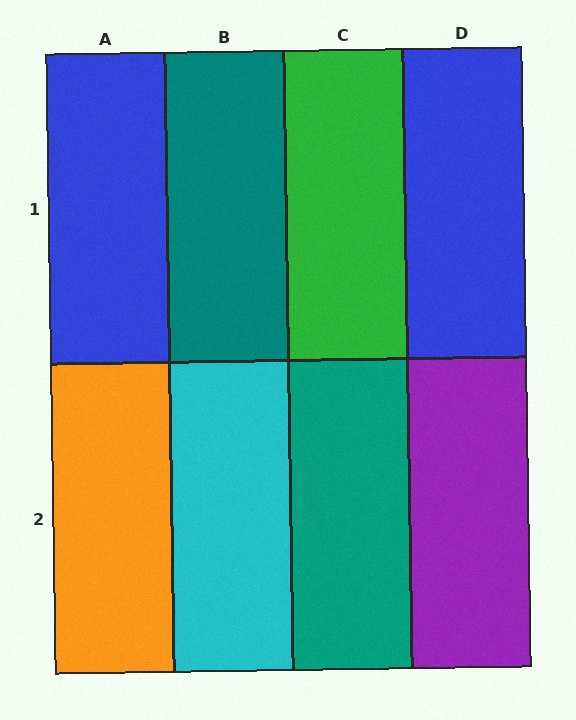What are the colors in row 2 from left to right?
Orange, cyan, teal, purple.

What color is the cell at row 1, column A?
Blue.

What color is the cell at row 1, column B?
Teal.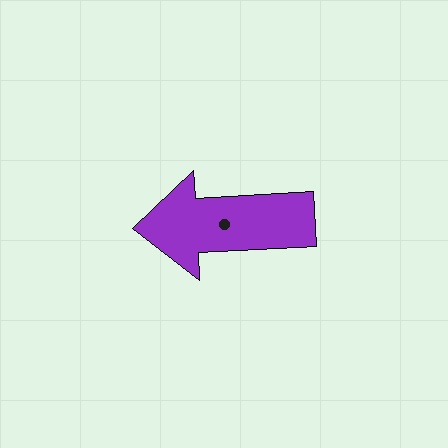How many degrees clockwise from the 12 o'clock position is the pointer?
Approximately 267 degrees.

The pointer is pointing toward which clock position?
Roughly 9 o'clock.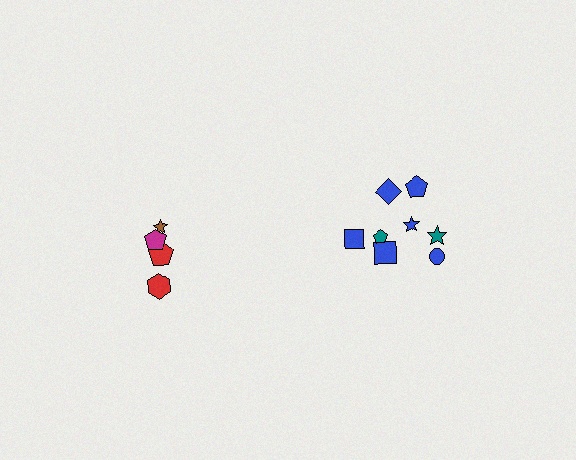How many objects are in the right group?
There are 8 objects.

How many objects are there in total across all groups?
There are 12 objects.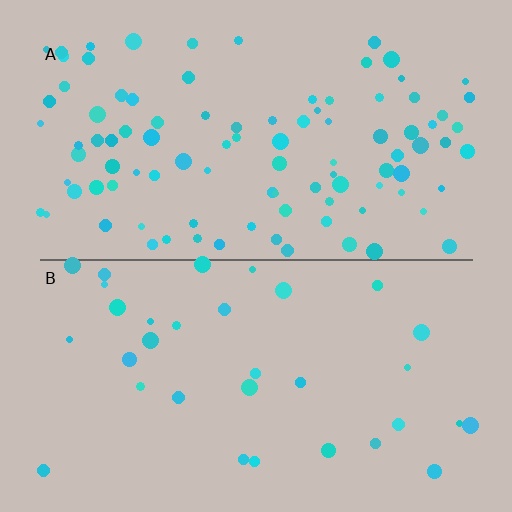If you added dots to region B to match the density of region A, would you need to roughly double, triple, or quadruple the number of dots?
Approximately triple.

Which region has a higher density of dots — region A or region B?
A (the top).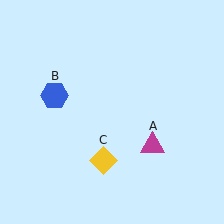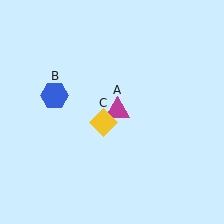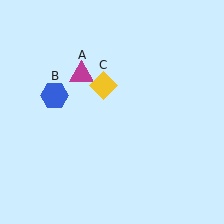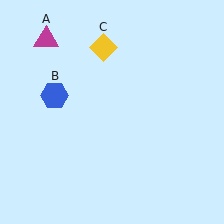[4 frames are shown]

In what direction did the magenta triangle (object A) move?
The magenta triangle (object A) moved up and to the left.